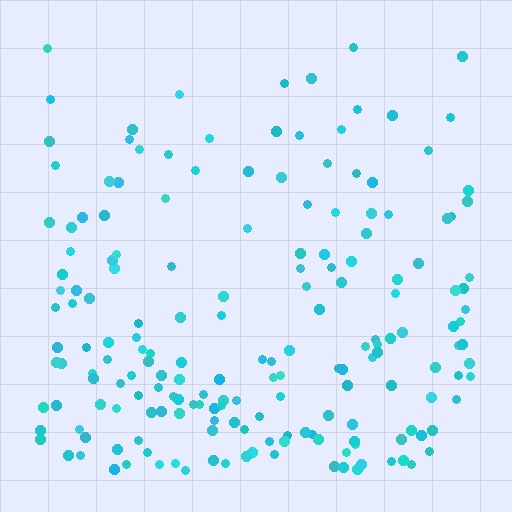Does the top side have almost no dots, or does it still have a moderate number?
Still a moderate number, just noticeably fewer than the bottom.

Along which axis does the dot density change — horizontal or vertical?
Vertical.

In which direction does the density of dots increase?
From top to bottom, with the bottom side densest.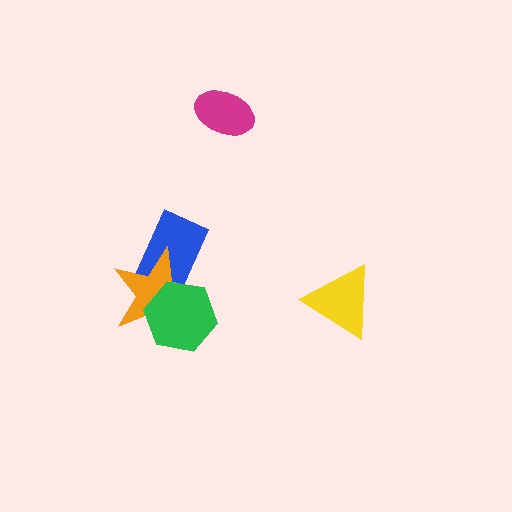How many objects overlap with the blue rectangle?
2 objects overlap with the blue rectangle.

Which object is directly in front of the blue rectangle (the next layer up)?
The orange star is directly in front of the blue rectangle.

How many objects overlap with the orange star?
2 objects overlap with the orange star.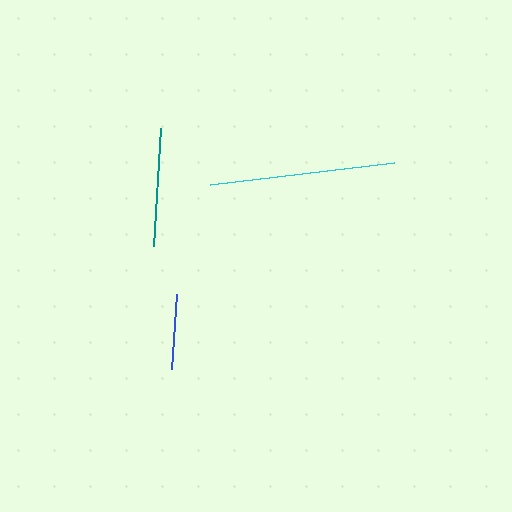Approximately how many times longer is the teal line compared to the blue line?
The teal line is approximately 1.6 times the length of the blue line.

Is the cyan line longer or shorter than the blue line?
The cyan line is longer than the blue line.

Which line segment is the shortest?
The blue line is the shortest at approximately 75 pixels.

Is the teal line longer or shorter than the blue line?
The teal line is longer than the blue line.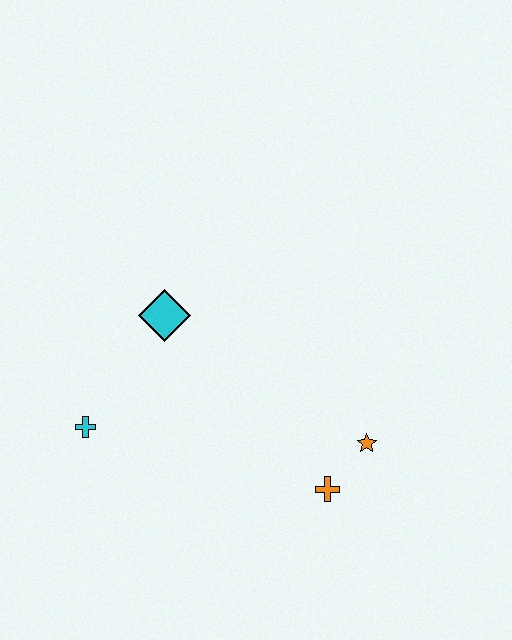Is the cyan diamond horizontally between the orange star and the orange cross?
No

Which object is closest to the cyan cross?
The cyan diamond is closest to the cyan cross.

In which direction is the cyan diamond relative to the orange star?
The cyan diamond is to the left of the orange star.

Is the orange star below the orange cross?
No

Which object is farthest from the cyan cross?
The orange star is farthest from the cyan cross.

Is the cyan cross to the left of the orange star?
Yes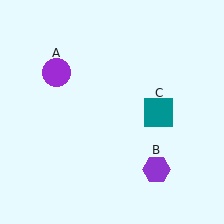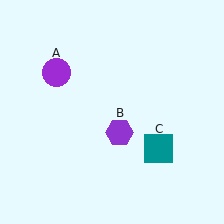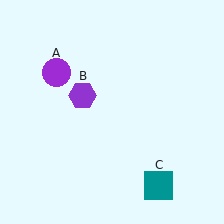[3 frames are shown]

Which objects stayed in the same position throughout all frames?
Purple circle (object A) remained stationary.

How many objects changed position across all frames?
2 objects changed position: purple hexagon (object B), teal square (object C).